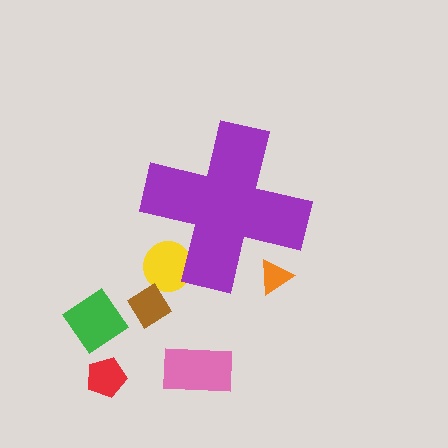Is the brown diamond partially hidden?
No, the brown diamond is fully visible.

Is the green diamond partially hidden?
No, the green diamond is fully visible.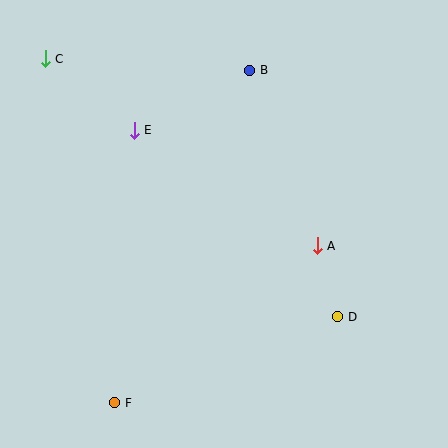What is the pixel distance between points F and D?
The distance between F and D is 239 pixels.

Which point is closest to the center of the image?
Point A at (317, 246) is closest to the center.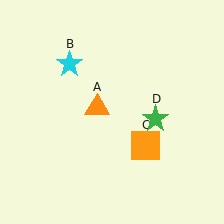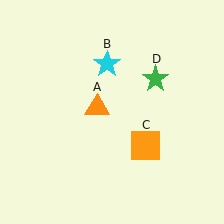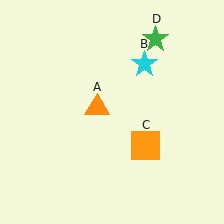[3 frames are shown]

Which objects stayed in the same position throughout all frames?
Orange triangle (object A) and orange square (object C) remained stationary.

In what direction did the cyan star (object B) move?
The cyan star (object B) moved right.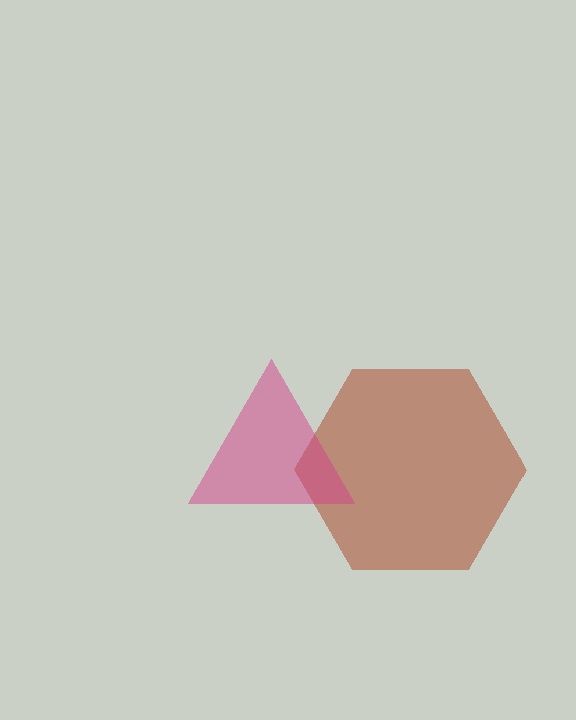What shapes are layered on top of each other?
The layered shapes are: a brown hexagon, a magenta triangle.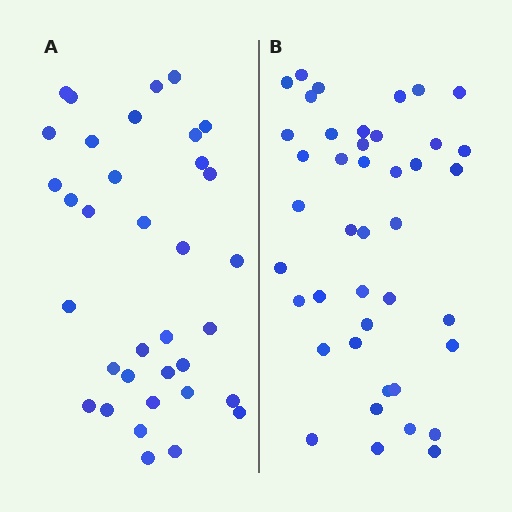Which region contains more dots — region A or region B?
Region B (the right region) has more dots.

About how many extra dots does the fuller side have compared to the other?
Region B has roughly 8 or so more dots than region A.